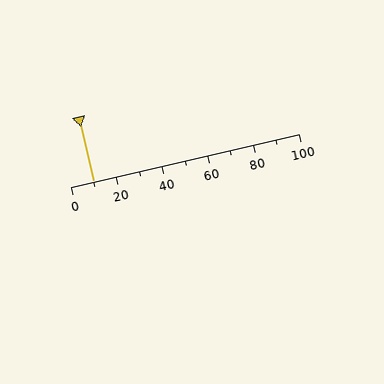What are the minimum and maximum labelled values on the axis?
The axis runs from 0 to 100.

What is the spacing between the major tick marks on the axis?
The major ticks are spaced 20 apart.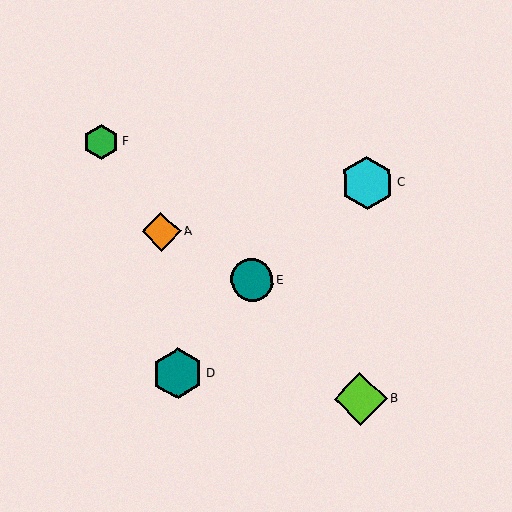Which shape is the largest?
The lime diamond (labeled B) is the largest.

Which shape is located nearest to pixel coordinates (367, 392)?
The lime diamond (labeled B) at (360, 399) is nearest to that location.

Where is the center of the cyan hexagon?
The center of the cyan hexagon is at (367, 183).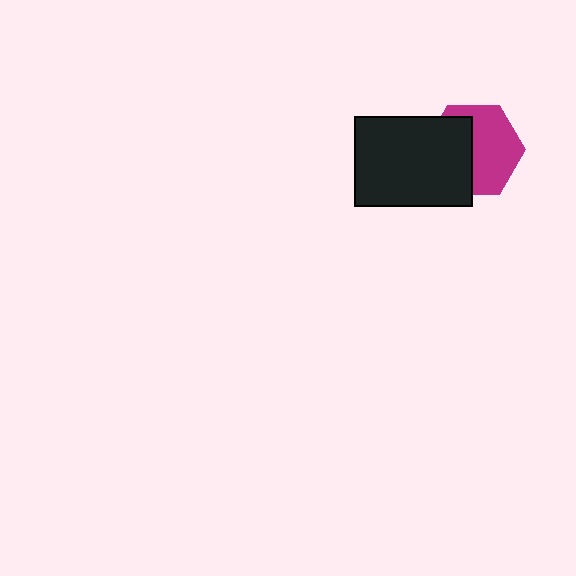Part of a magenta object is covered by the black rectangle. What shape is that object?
It is a hexagon.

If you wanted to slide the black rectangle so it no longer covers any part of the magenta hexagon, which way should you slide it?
Slide it left — that is the most direct way to separate the two shapes.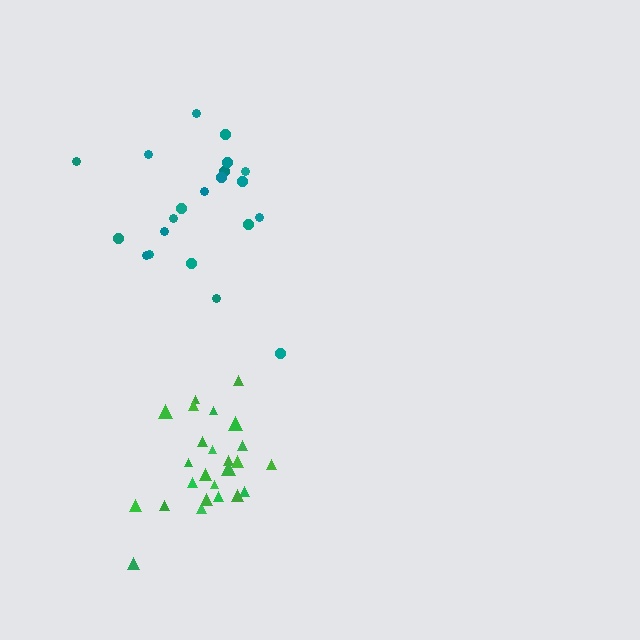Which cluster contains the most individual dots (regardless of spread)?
Green (25).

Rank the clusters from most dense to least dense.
green, teal.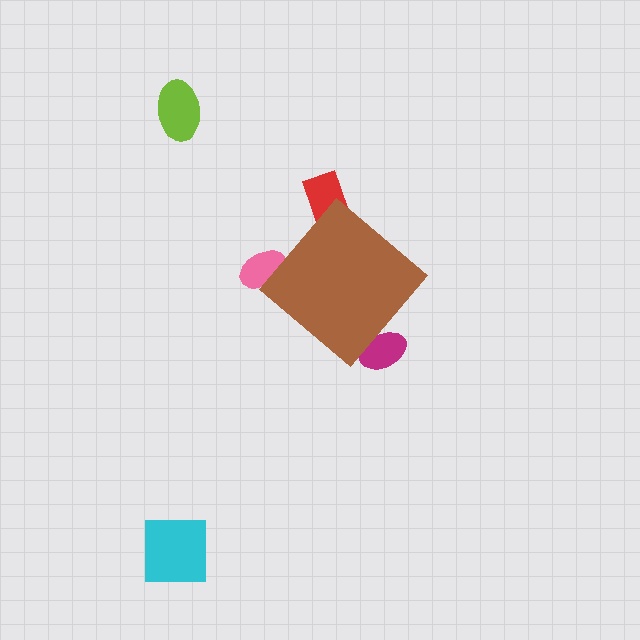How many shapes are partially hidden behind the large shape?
3 shapes are partially hidden.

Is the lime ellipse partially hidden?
No, the lime ellipse is fully visible.